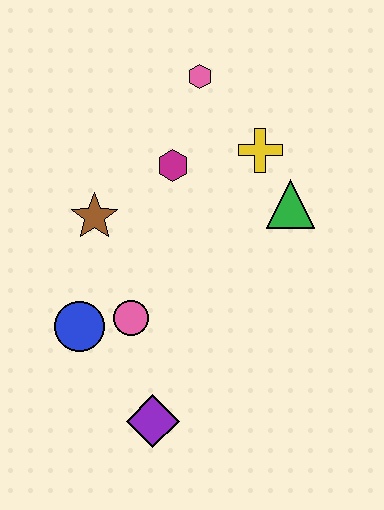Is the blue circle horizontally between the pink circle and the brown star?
No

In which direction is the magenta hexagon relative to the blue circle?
The magenta hexagon is above the blue circle.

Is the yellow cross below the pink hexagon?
Yes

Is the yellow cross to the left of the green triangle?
Yes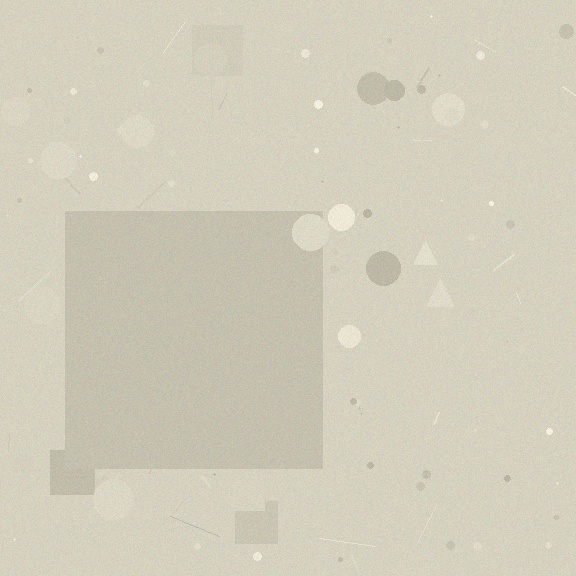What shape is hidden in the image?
A square is hidden in the image.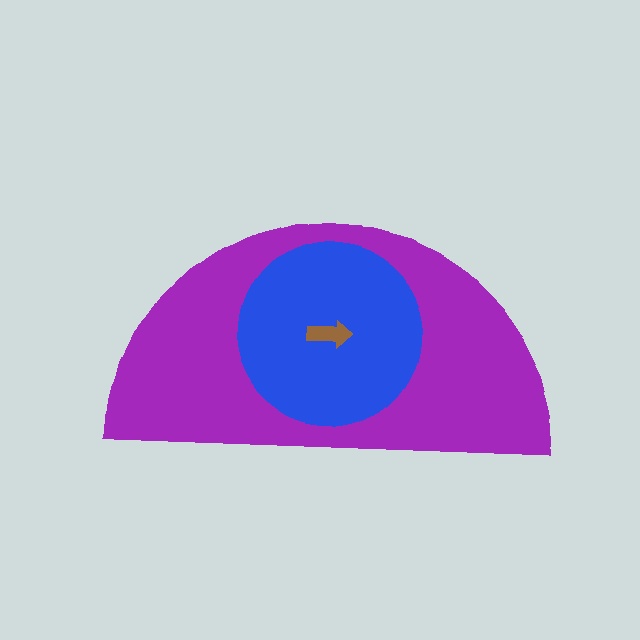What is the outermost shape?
The purple semicircle.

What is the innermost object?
The brown arrow.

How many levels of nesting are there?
3.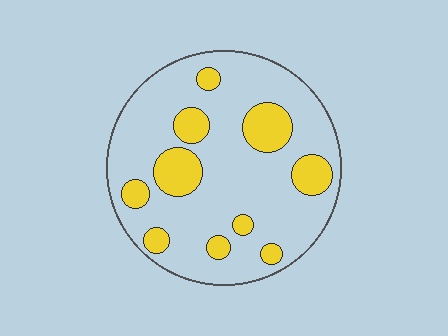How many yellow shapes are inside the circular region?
10.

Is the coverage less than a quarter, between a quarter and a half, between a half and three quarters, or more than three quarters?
Less than a quarter.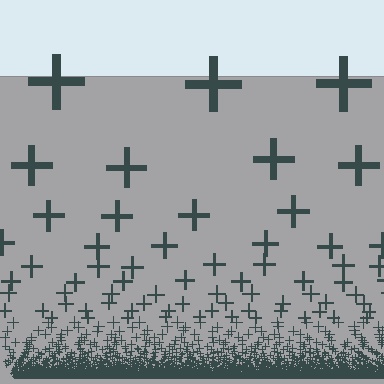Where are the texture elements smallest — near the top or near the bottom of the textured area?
Near the bottom.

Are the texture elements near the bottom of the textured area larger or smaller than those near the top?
Smaller. The gradient is inverted — elements near the bottom are smaller and denser.